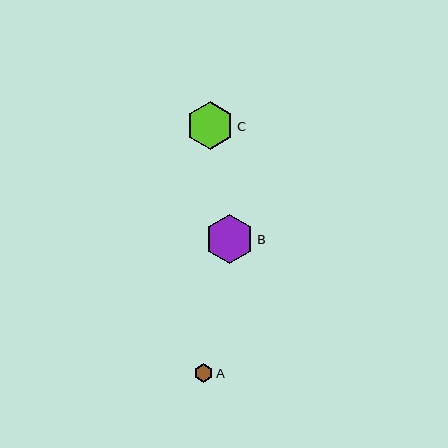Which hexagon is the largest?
Hexagon B is the largest with a size of approximately 48 pixels.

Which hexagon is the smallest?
Hexagon A is the smallest with a size of approximately 19 pixels.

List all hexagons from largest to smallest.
From largest to smallest: B, C, A.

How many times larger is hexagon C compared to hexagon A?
Hexagon C is approximately 2.5 times the size of hexagon A.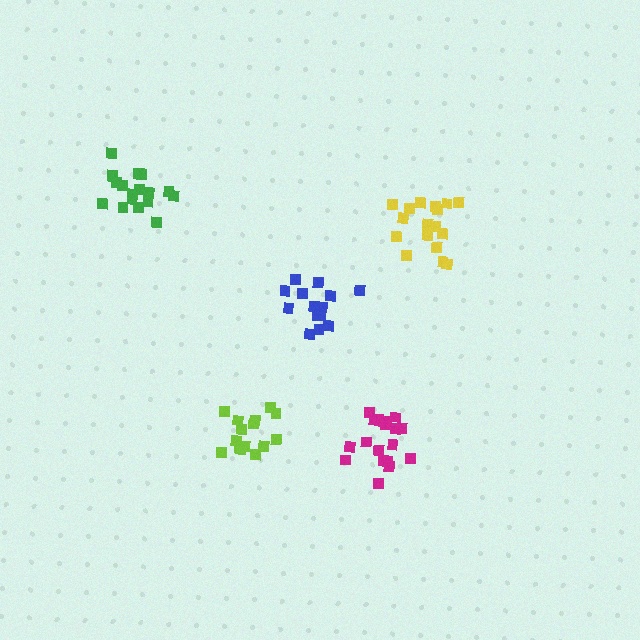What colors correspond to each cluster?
The clusters are colored: yellow, green, lime, blue, magenta.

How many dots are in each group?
Group 1: 17 dots, Group 2: 18 dots, Group 3: 15 dots, Group 4: 14 dots, Group 5: 18 dots (82 total).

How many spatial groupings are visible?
There are 5 spatial groupings.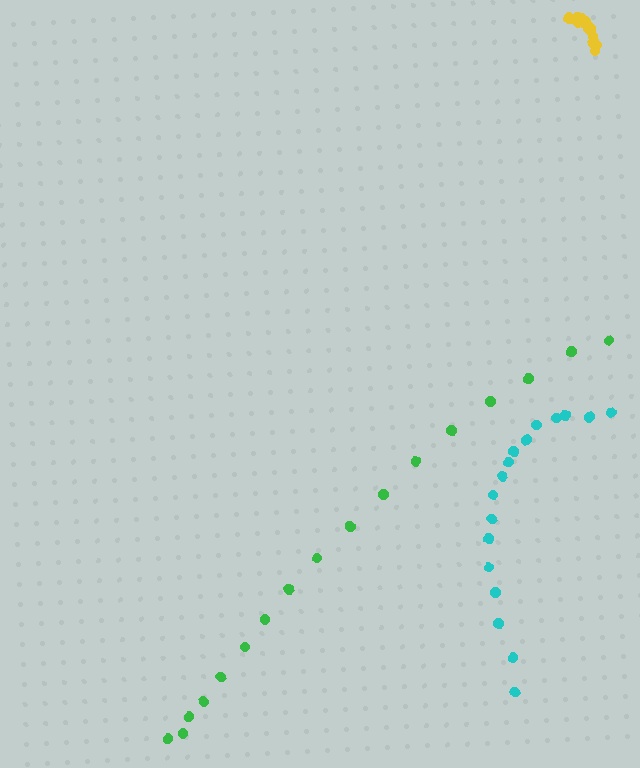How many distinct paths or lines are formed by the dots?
There are 3 distinct paths.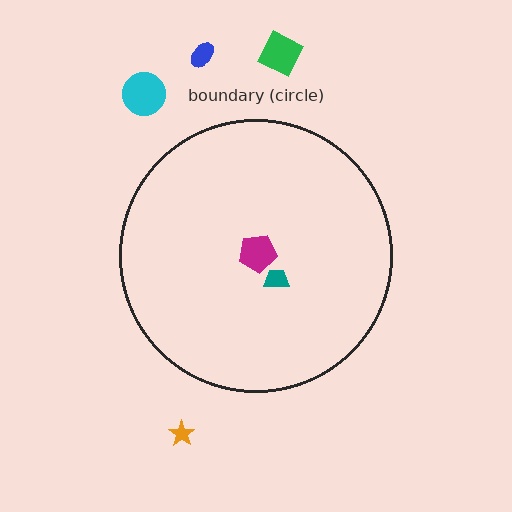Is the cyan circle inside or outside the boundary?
Outside.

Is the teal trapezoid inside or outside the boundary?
Inside.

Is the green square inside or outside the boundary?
Outside.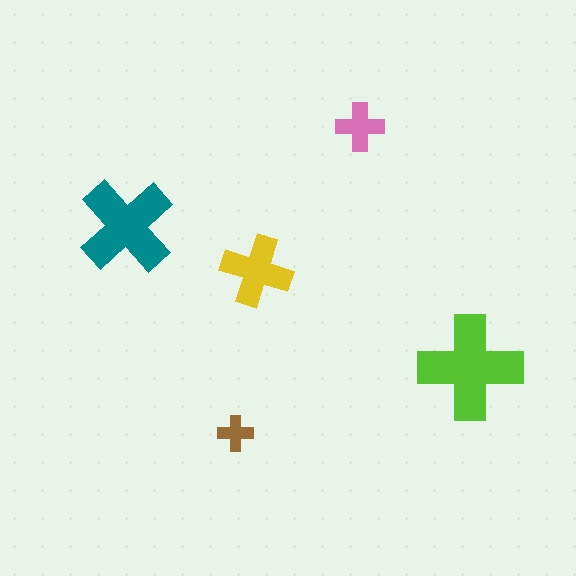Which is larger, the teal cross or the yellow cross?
The teal one.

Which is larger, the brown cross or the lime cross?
The lime one.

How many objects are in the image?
There are 5 objects in the image.